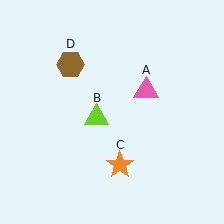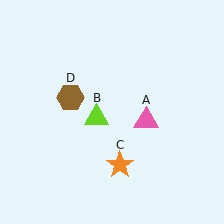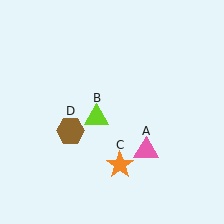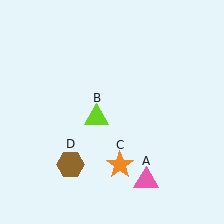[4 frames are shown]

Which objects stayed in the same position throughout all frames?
Lime triangle (object B) and orange star (object C) remained stationary.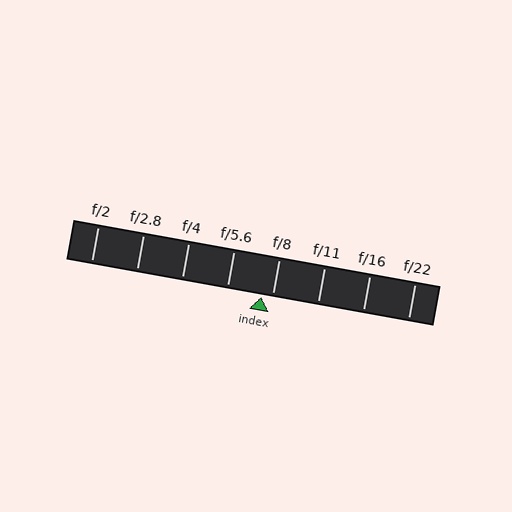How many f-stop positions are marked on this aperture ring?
There are 8 f-stop positions marked.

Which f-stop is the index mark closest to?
The index mark is closest to f/8.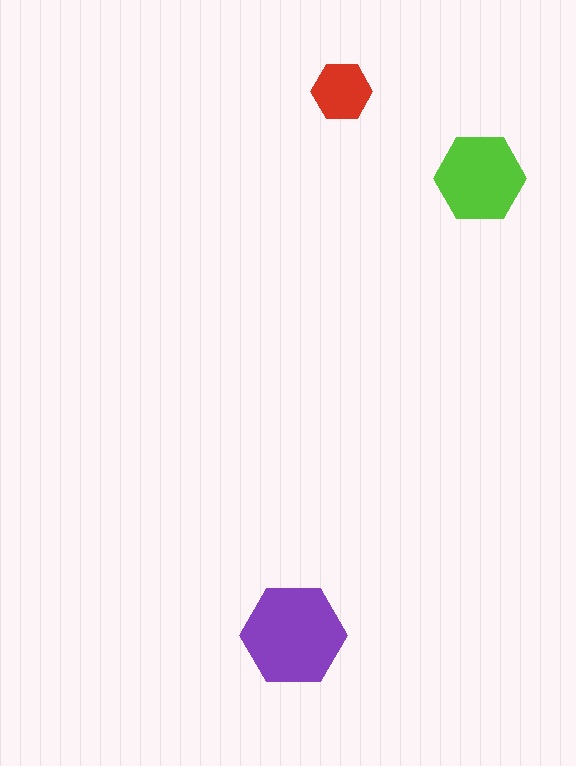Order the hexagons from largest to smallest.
the purple one, the lime one, the red one.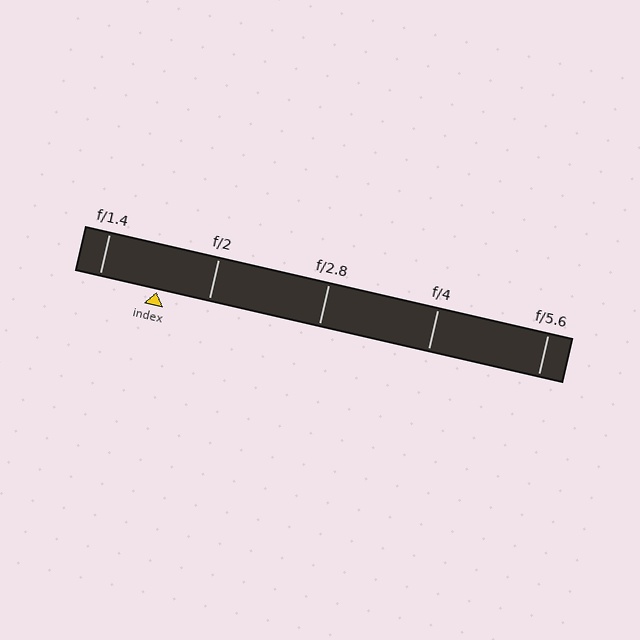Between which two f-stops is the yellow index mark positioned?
The index mark is between f/1.4 and f/2.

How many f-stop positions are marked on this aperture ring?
There are 5 f-stop positions marked.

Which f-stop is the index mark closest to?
The index mark is closest to f/2.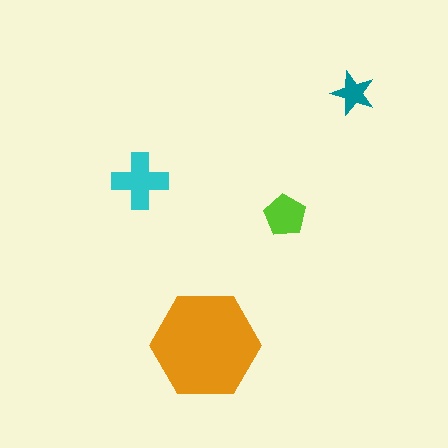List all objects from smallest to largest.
The teal star, the lime pentagon, the cyan cross, the orange hexagon.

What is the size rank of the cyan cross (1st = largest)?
2nd.